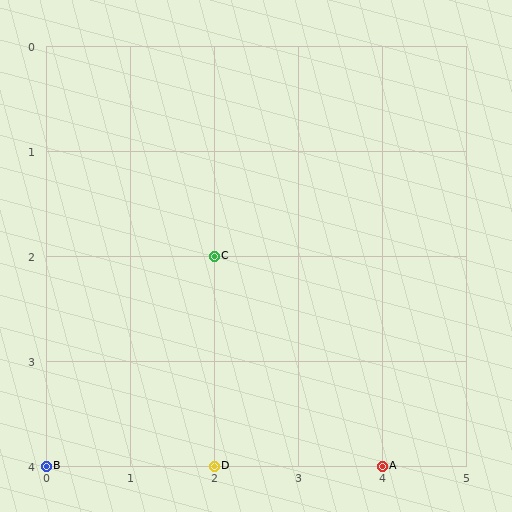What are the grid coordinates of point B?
Point B is at grid coordinates (0, 4).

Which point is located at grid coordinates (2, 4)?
Point D is at (2, 4).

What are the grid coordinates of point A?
Point A is at grid coordinates (4, 4).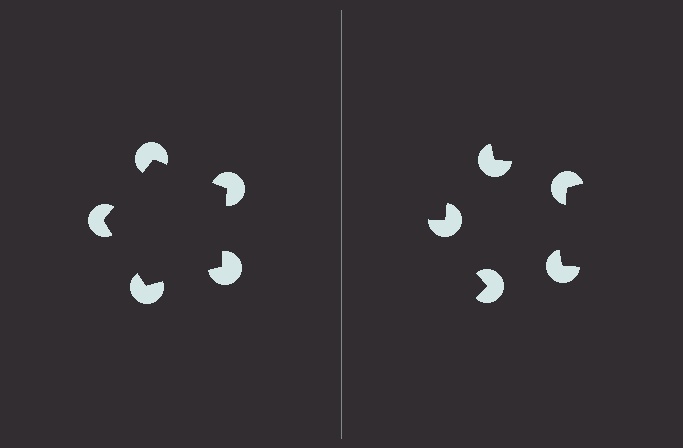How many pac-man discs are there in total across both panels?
10 — 5 on each side.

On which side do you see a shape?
An illusory pentagon appears on the left side. On the right side the wedge cuts are rotated, so no coherent shape forms.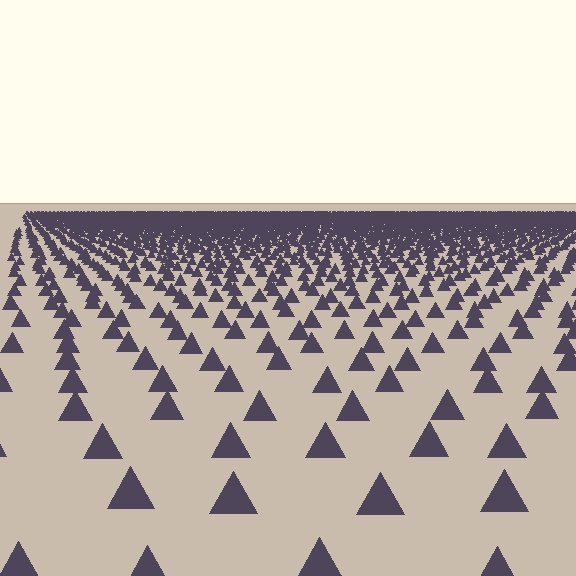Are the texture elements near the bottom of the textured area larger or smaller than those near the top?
Larger. Near the bottom, elements are closer to the viewer and appear at a bigger on-screen size.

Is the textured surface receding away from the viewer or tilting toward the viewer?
The surface is receding away from the viewer. Texture elements get smaller and denser toward the top.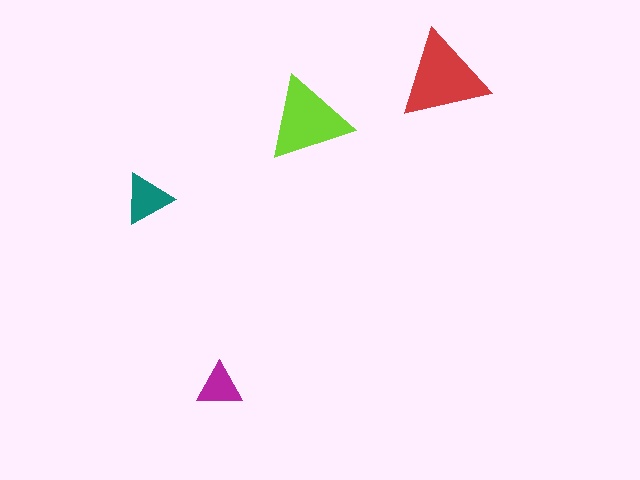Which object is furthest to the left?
The teal triangle is leftmost.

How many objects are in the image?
There are 4 objects in the image.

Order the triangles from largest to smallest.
the red one, the lime one, the teal one, the magenta one.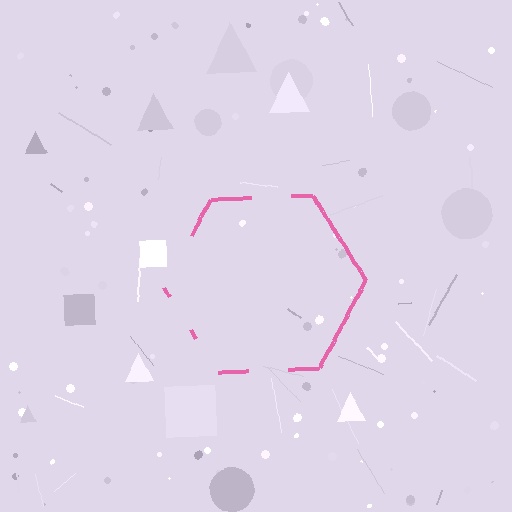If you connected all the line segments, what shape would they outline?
They would outline a hexagon.